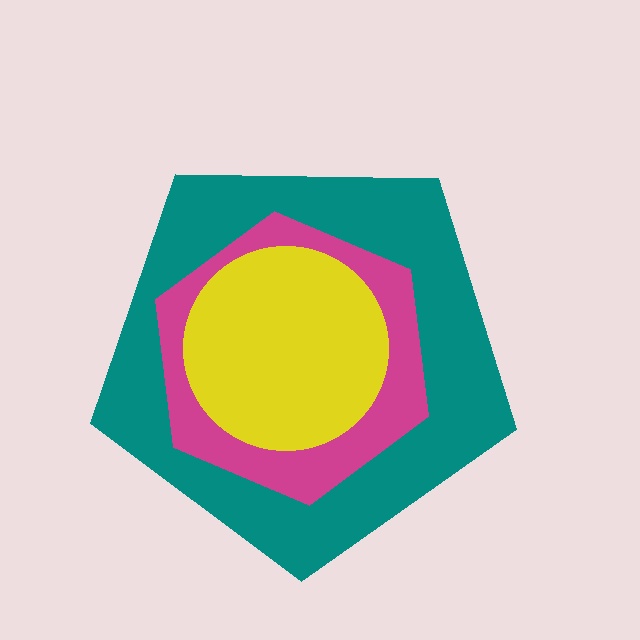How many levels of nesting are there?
3.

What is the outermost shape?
The teal pentagon.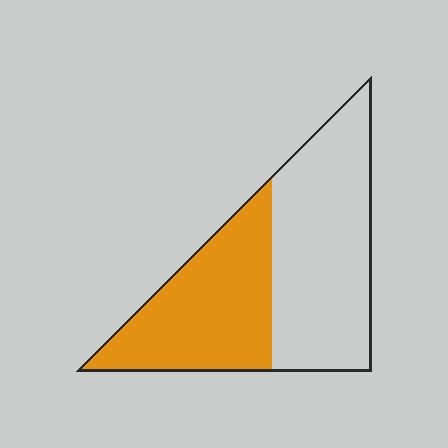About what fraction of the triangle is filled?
About two fifths (2/5).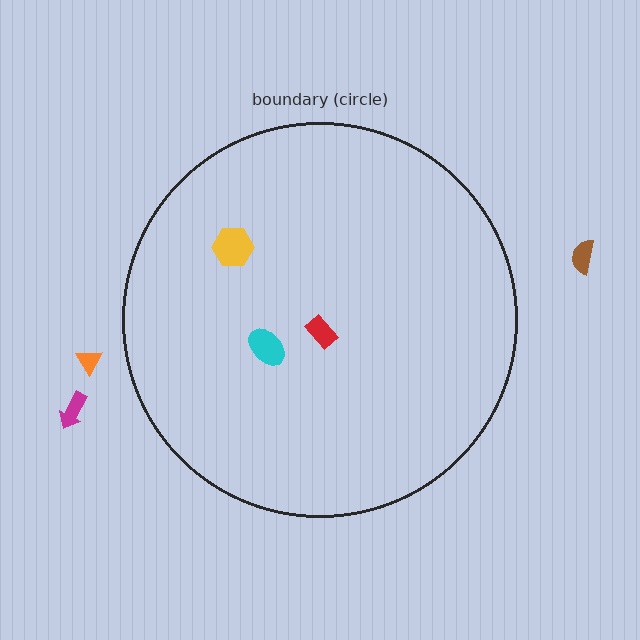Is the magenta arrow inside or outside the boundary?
Outside.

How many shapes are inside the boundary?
3 inside, 3 outside.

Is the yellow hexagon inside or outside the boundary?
Inside.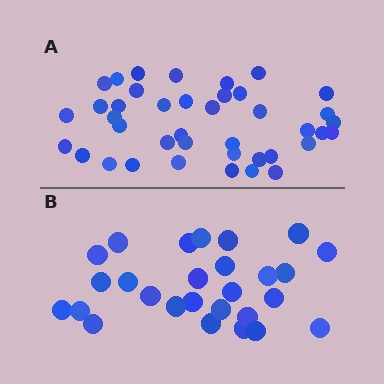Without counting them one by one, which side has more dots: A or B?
Region A (the top region) has more dots.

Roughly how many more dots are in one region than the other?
Region A has approximately 15 more dots than region B.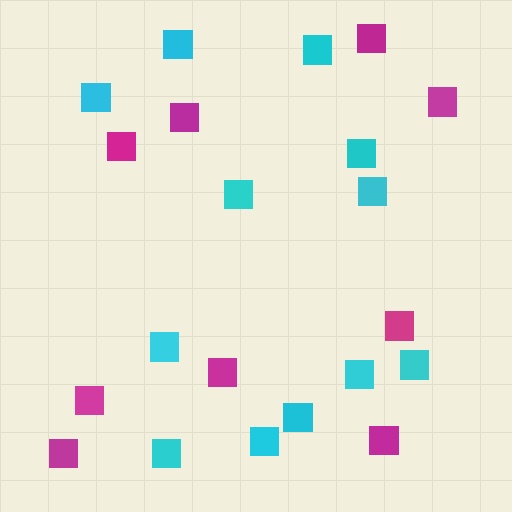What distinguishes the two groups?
There are 2 groups: one group of magenta squares (9) and one group of cyan squares (12).